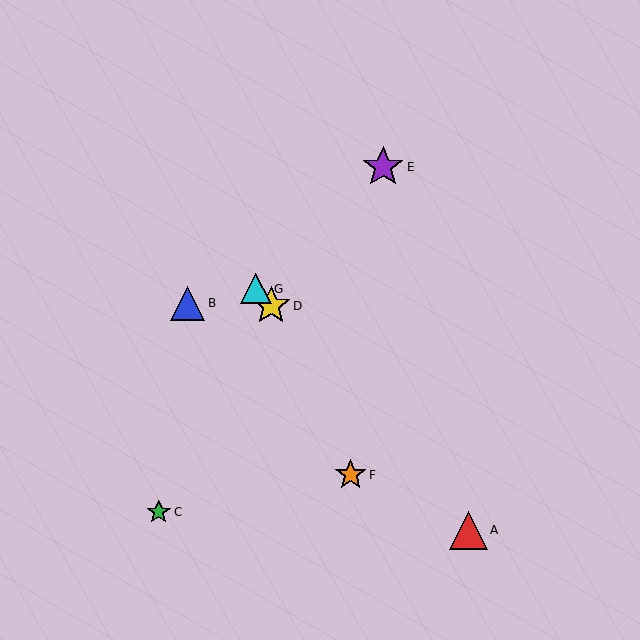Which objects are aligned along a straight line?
Objects A, D, G are aligned along a straight line.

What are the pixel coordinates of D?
Object D is at (271, 306).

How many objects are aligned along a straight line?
3 objects (A, D, G) are aligned along a straight line.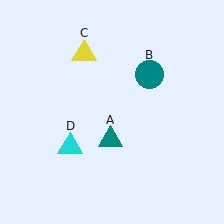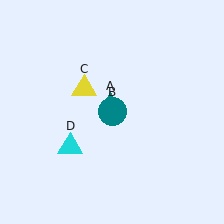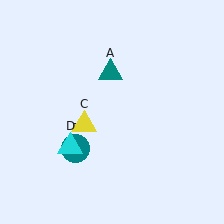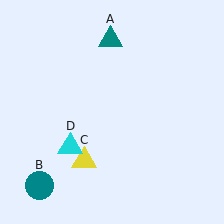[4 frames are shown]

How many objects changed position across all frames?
3 objects changed position: teal triangle (object A), teal circle (object B), yellow triangle (object C).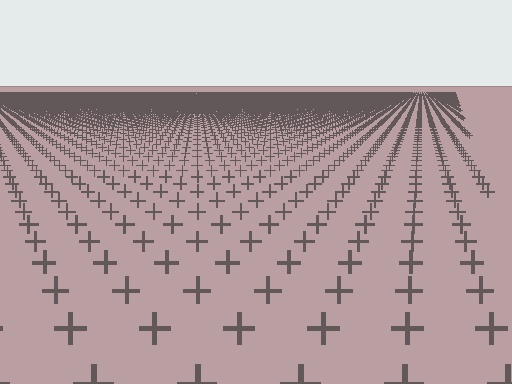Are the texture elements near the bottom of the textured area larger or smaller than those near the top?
Larger. Near the bottom, elements are closer to the viewer and appear at a bigger on-screen size.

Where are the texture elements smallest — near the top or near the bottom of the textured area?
Near the top.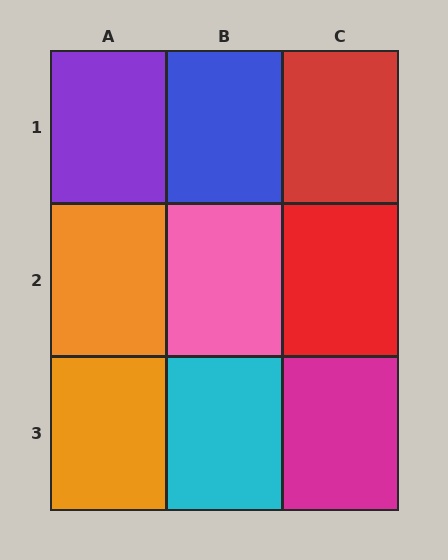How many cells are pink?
1 cell is pink.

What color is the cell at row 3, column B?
Cyan.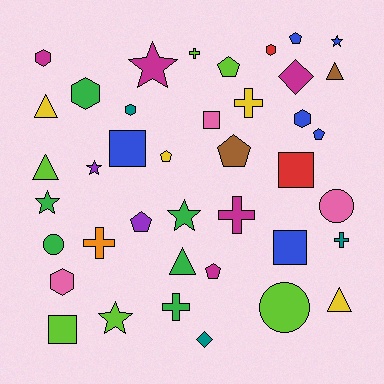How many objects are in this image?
There are 40 objects.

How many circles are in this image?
There are 3 circles.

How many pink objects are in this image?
There are 3 pink objects.